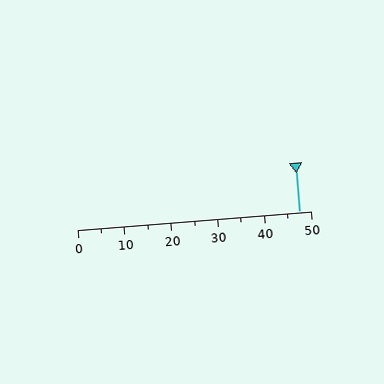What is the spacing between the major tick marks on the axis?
The major ticks are spaced 10 apart.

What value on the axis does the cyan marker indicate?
The marker indicates approximately 47.5.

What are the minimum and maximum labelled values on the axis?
The axis runs from 0 to 50.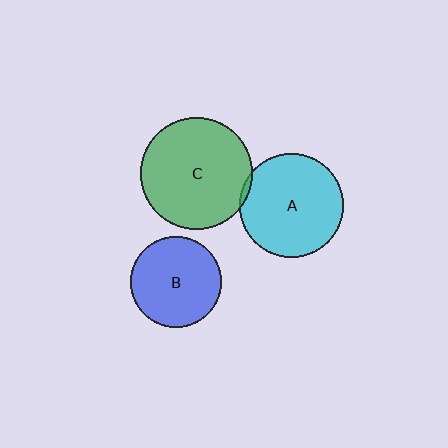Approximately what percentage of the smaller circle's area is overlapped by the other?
Approximately 5%.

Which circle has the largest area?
Circle C (green).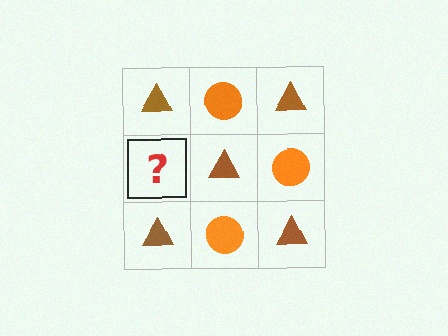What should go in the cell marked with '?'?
The missing cell should contain an orange circle.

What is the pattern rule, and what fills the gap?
The rule is that it alternates brown triangle and orange circle in a checkerboard pattern. The gap should be filled with an orange circle.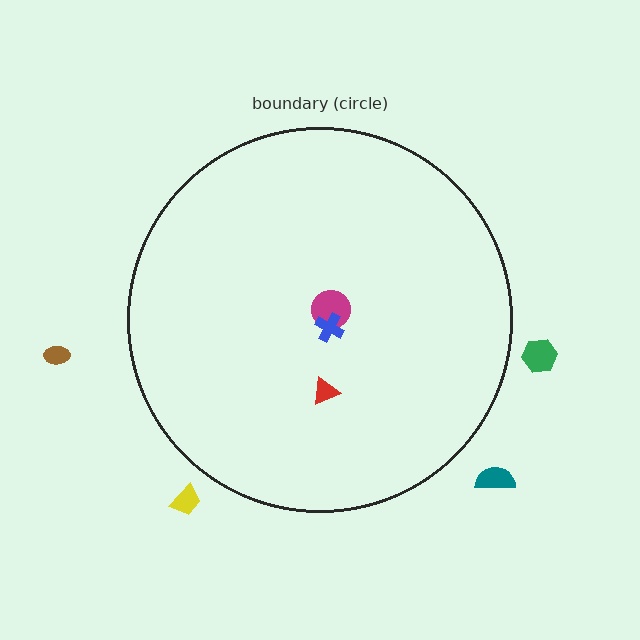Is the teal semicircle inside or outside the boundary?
Outside.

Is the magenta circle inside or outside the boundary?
Inside.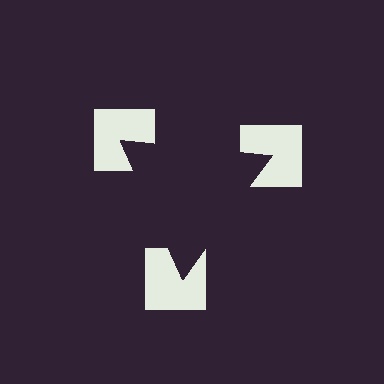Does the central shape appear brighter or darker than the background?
It typically appears slightly darker than the background, even though no actual brightness change is drawn.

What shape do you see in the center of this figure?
An illusory triangle — its edges are inferred from the aligned wedge cuts in the notched squares, not physically drawn.